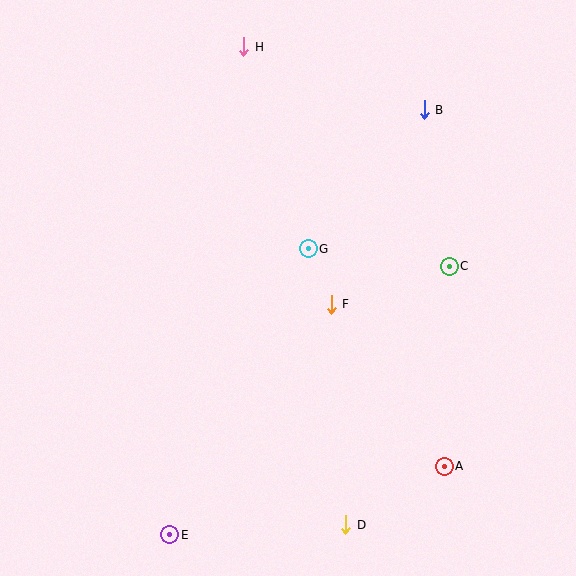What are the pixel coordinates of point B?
Point B is at (424, 110).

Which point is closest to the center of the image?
Point G at (308, 249) is closest to the center.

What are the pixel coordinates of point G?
Point G is at (308, 249).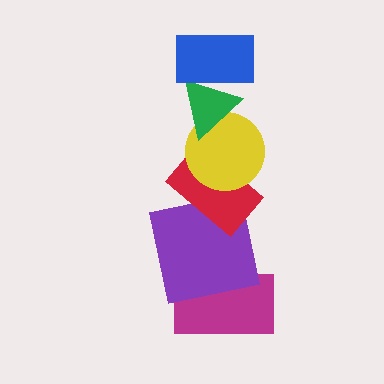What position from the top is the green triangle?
The green triangle is 2nd from the top.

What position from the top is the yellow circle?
The yellow circle is 3rd from the top.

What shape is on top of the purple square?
The red rectangle is on top of the purple square.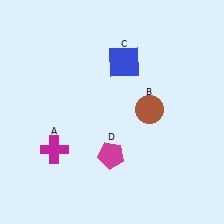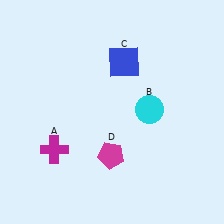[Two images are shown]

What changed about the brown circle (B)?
In Image 1, B is brown. In Image 2, it changed to cyan.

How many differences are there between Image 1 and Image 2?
There is 1 difference between the two images.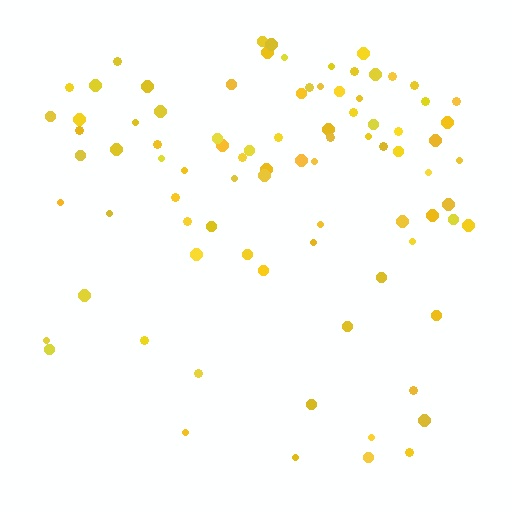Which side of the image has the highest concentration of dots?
The top.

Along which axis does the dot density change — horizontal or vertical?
Vertical.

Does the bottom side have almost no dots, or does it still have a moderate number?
Still a moderate number, just noticeably fewer than the top.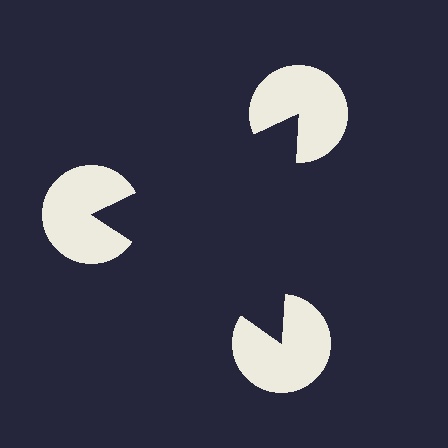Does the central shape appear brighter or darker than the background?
It typically appears slightly darker than the background, even though no actual brightness change is drawn.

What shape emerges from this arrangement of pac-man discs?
An illusory triangle — its edges are inferred from the aligned wedge cuts in the pac-man discs, not physically drawn.